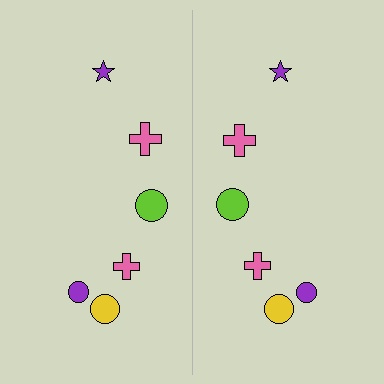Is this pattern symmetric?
Yes, this pattern has bilateral (reflection) symmetry.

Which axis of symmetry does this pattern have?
The pattern has a vertical axis of symmetry running through the center of the image.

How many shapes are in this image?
There are 12 shapes in this image.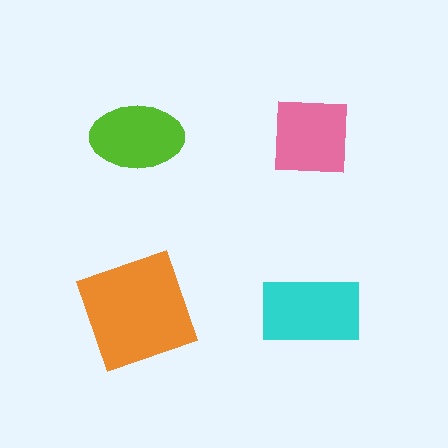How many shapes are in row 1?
2 shapes.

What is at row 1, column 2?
A pink square.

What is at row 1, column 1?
A lime ellipse.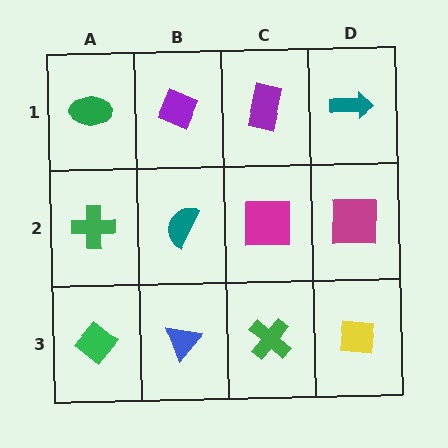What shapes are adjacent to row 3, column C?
A magenta square (row 2, column C), a blue triangle (row 3, column B), a yellow square (row 3, column D).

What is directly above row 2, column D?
A teal arrow.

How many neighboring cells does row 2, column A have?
3.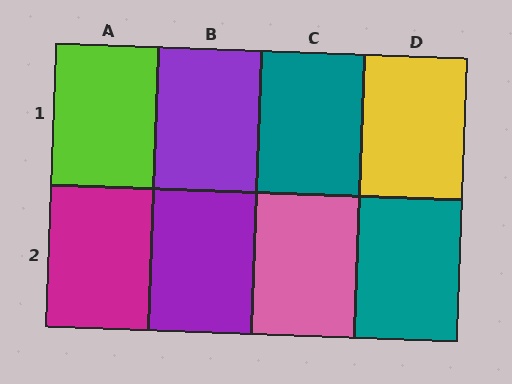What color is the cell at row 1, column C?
Teal.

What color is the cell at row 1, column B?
Purple.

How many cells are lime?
1 cell is lime.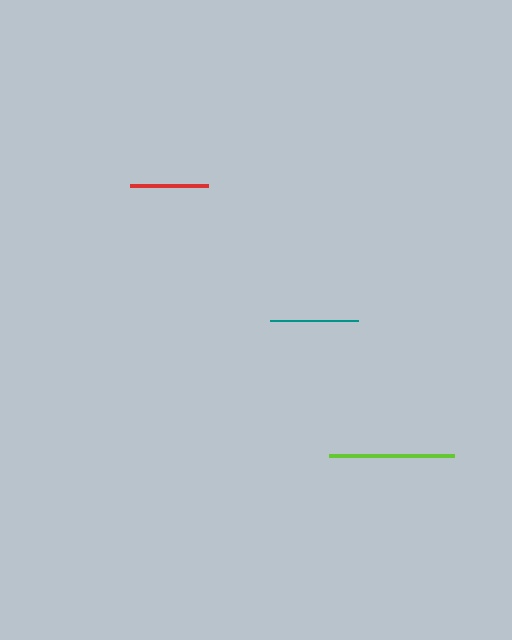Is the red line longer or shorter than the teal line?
The teal line is longer than the red line.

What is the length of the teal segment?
The teal segment is approximately 88 pixels long.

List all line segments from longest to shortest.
From longest to shortest: lime, teal, red.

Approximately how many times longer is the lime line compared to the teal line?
The lime line is approximately 1.4 times the length of the teal line.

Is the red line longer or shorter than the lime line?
The lime line is longer than the red line.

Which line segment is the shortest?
The red line is the shortest at approximately 78 pixels.